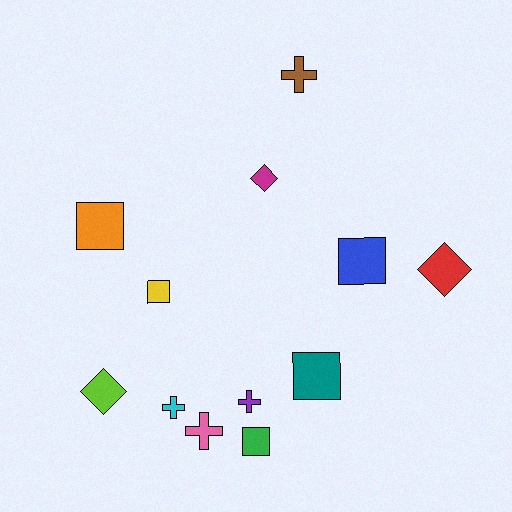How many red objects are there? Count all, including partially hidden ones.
There is 1 red object.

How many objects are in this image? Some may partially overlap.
There are 12 objects.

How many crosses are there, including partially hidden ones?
There are 4 crosses.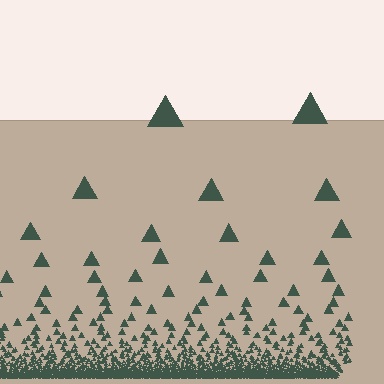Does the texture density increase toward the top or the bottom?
Density increases toward the bottom.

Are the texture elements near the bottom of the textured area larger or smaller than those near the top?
Smaller. The gradient is inverted — elements near the bottom are smaller and denser.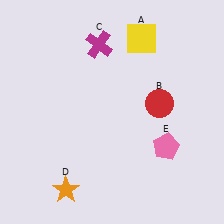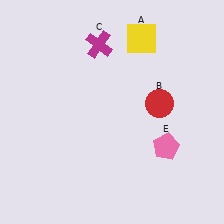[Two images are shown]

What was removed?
The orange star (D) was removed in Image 2.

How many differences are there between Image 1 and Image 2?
There is 1 difference between the two images.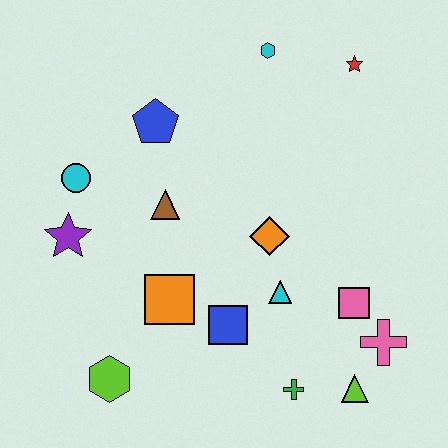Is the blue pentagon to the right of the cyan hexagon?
No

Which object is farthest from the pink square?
The cyan circle is farthest from the pink square.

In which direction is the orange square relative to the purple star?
The orange square is to the right of the purple star.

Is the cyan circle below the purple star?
No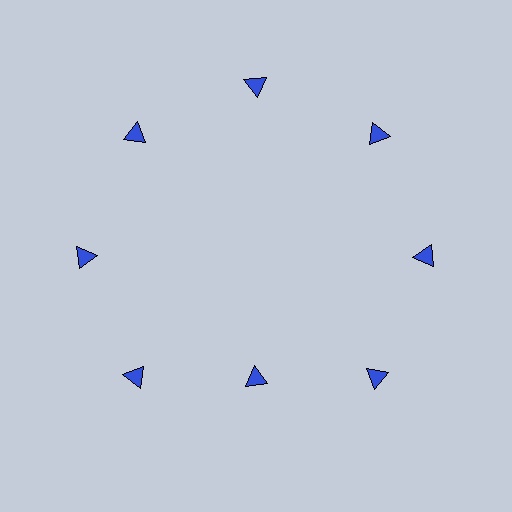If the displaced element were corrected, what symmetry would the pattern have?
It would have 8-fold rotational symmetry — the pattern would map onto itself every 45 degrees.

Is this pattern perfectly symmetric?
No. The 8 blue triangles are arranged in a ring, but one element near the 6 o'clock position is pulled inward toward the center, breaking the 8-fold rotational symmetry.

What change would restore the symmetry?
The symmetry would be restored by moving it outward, back onto the ring so that all 8 triangles sit at equal angles and equal distance from the center.